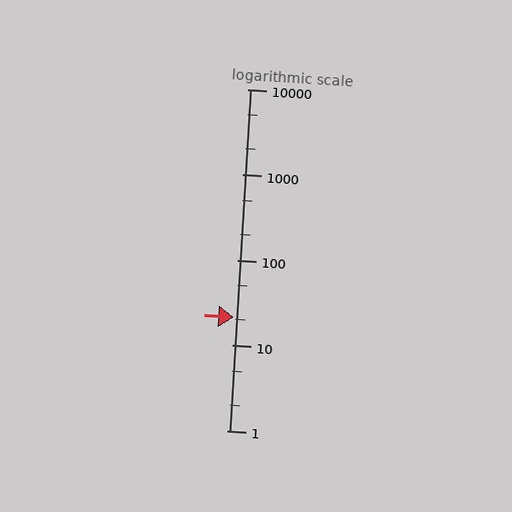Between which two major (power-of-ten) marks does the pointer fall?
The pointer is between 10 and 100.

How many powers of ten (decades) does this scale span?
The scale spans 4 decades, from 1 to 10000.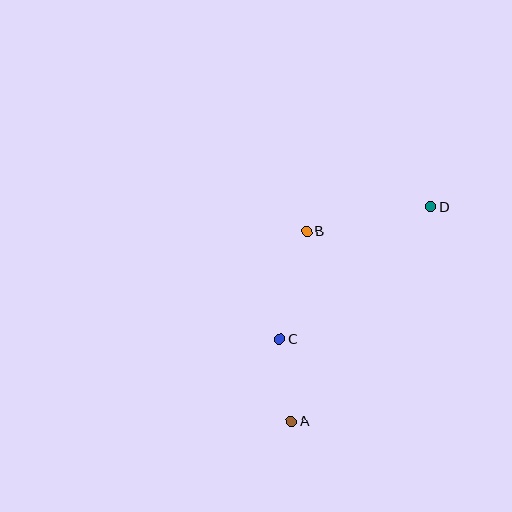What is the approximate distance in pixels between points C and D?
The distance between C and D is approximately 201 pixels.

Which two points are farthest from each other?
Points A and D are farthest from each other.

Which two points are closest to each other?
Points A and C are closest to each other.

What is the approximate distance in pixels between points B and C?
The distance between B and C is approximately 111 pixels.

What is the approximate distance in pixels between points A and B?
The distance between A and B is approximately 191 pixels.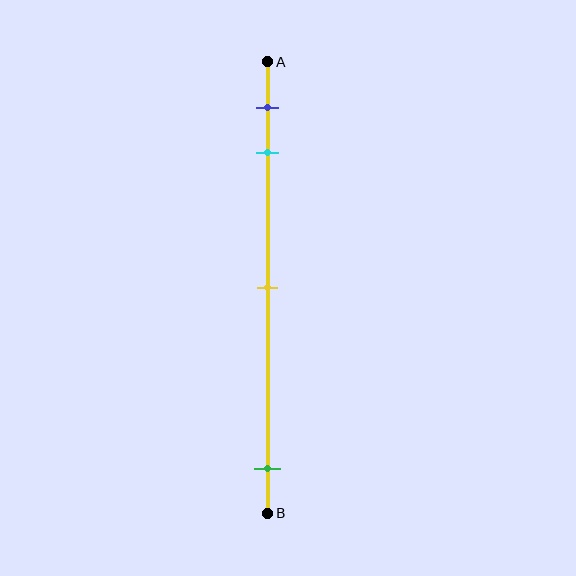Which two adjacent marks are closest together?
The blue and cyan marks are the closest adjacent pair.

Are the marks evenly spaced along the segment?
No, the marks are not evenly spaced.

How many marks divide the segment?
There are 4 marks dividing the segment.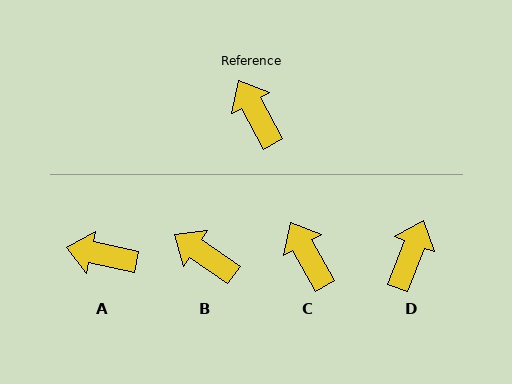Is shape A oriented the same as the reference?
No, it is off by about 50 degrees.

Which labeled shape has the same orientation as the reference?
C.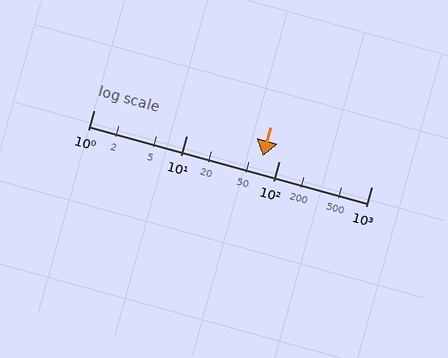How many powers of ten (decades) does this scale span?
The scale spans 3 decades, from 1 to 1000.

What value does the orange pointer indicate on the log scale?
The pointer indicates approximately 68.